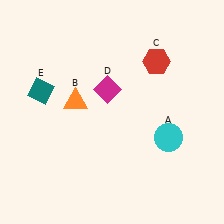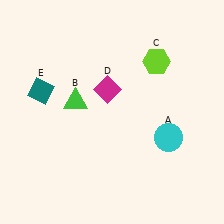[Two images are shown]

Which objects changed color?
B changed from orange to green. C changed from red to lime.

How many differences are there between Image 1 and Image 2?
There are 2 differences between the two images.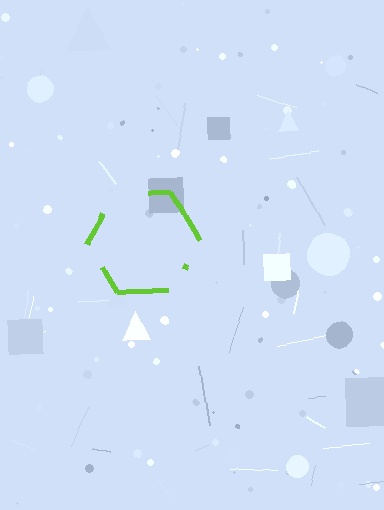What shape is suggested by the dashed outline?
The dashed outline suggests a hexagon.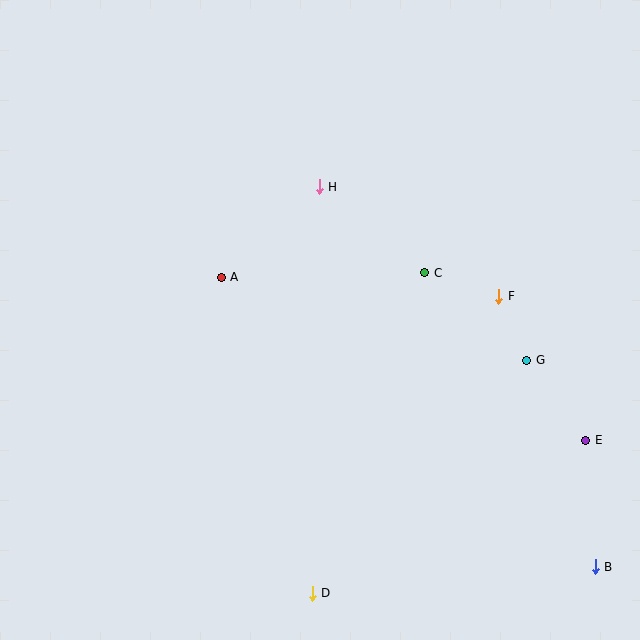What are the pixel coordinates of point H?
Point H is at (319, 187).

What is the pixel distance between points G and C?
The distance between G and C is 135 pixels.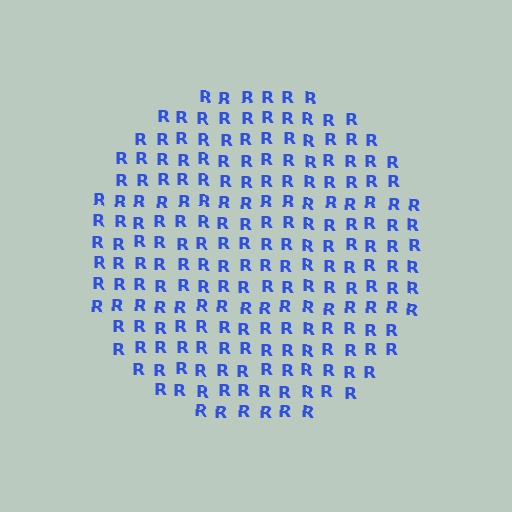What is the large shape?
The large shape is a circle.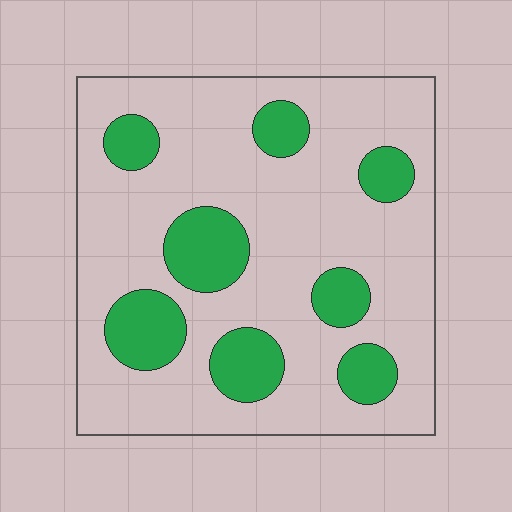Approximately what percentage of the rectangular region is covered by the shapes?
Approximately 25%.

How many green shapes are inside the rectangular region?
8.